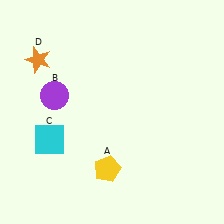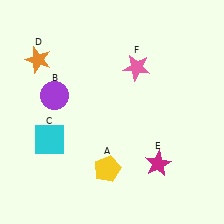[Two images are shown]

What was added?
A magenta star (E), a pink star (F) were added in Image 2.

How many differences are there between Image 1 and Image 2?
There are 2 differences between the two images.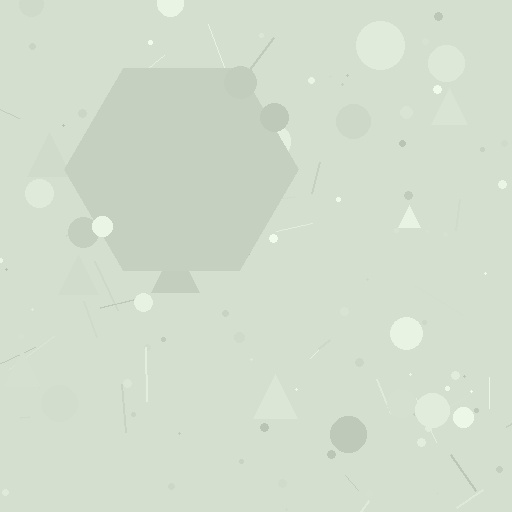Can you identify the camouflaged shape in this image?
The camouflaged shape is a hexagon.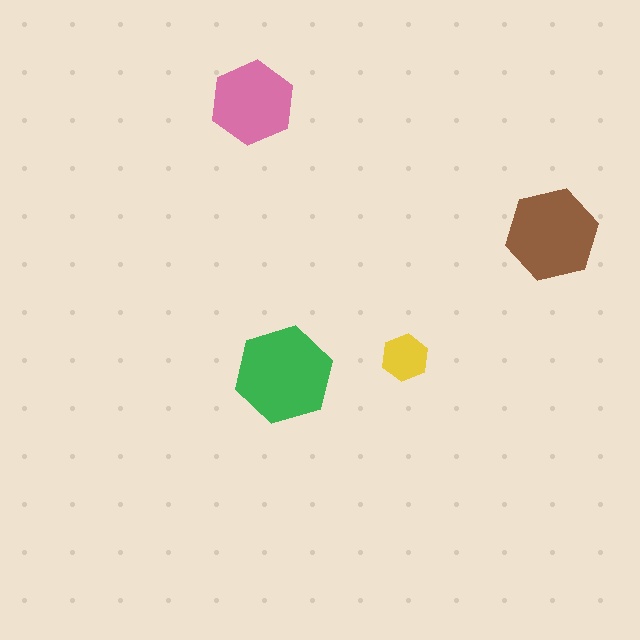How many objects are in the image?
There are 4 objects in the image.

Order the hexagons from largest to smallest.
the green one, the brown one, the pink one, the yellow one.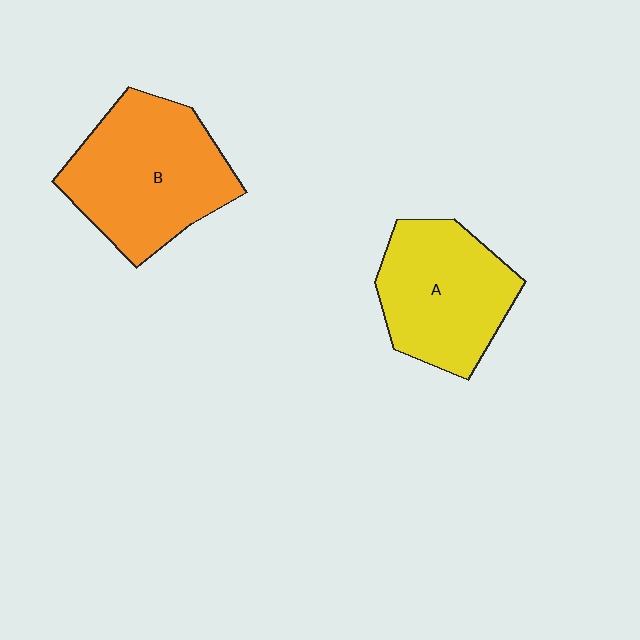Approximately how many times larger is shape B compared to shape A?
Approximately 1.2 times.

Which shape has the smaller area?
Shape A (yellow).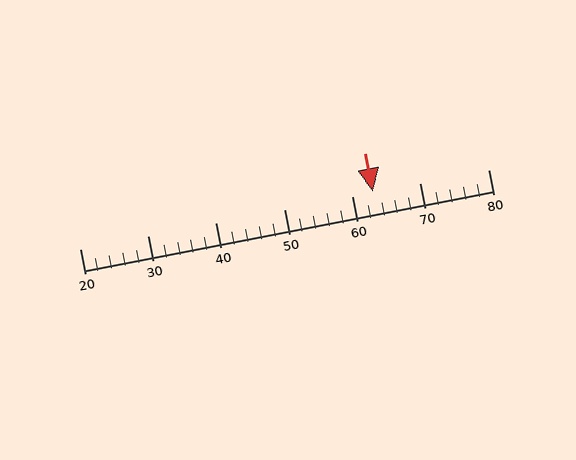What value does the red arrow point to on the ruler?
The red arrow points to approximately 63.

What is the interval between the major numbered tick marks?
The major tick marks are spaced 10 units apart.